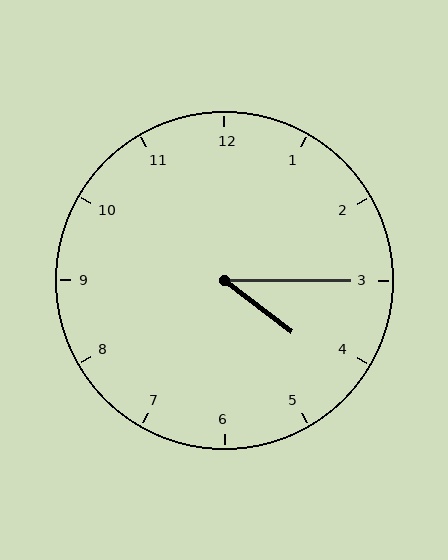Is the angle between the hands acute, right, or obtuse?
It is acute.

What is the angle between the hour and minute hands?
Approximately 38 degrees.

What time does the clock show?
4:15.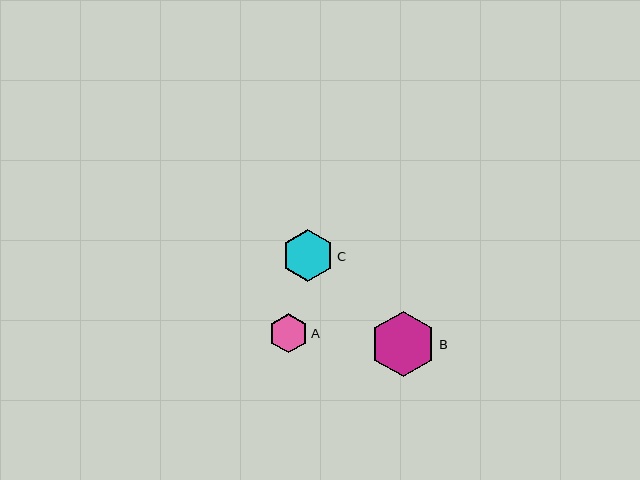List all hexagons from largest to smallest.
From largest to smallest: B, C, A.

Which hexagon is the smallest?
Hexagon A is the smallest with a size of approximately 39 pixels.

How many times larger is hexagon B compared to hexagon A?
Hexagon B is approximately 1.7 times the size of hexagon A.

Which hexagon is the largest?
Hexagon B is the largest with a size of approximately 66 pixels.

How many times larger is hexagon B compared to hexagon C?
Hexagon B is approximately 1.3 times the size of hexagon C.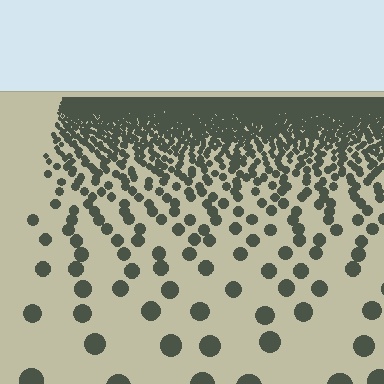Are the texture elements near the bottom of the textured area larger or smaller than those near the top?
Larger. Near the bottom, elements are closer to the viewer and appear at a bigger on-screen size.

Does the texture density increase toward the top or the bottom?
Density increases toward the top.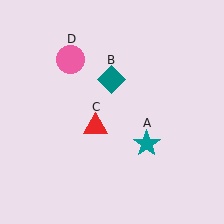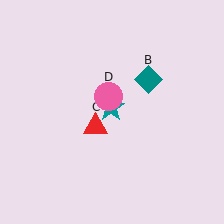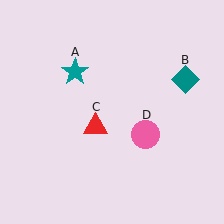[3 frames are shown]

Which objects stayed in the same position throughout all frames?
Red triangle (object C) remained stationary.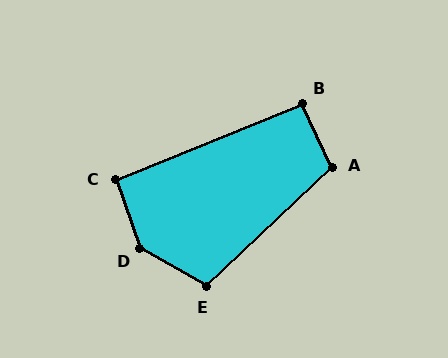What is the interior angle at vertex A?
Approximately 109 degrees (obtuse).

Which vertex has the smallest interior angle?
C, at approximately 92 degrees.